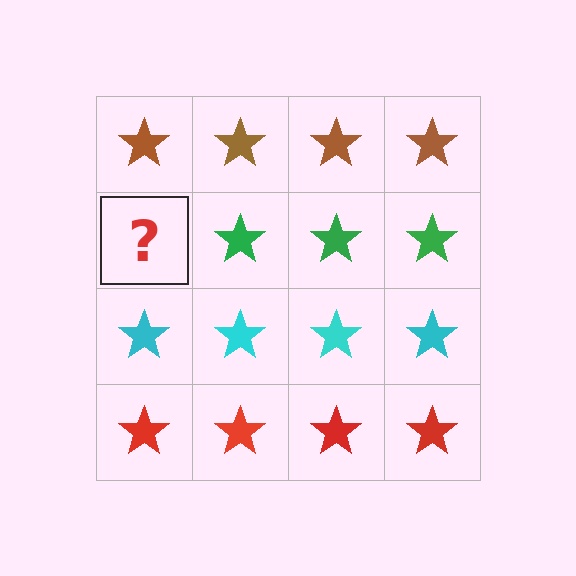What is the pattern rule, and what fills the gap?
The rule is that each row has a consistent color. The gap should be filled with a green star.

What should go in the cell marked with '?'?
The missing cell should contain a green star.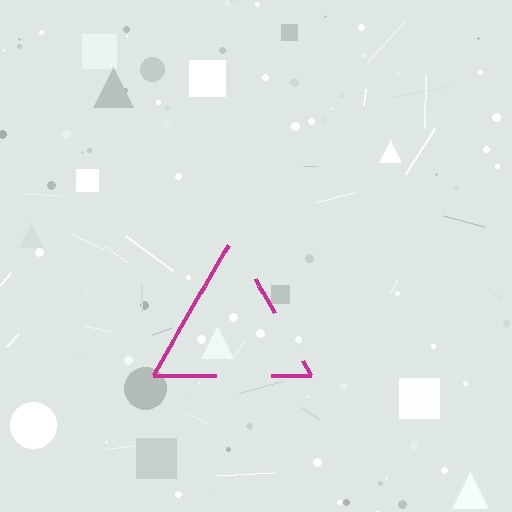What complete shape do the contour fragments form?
The contour fragments form a triangle.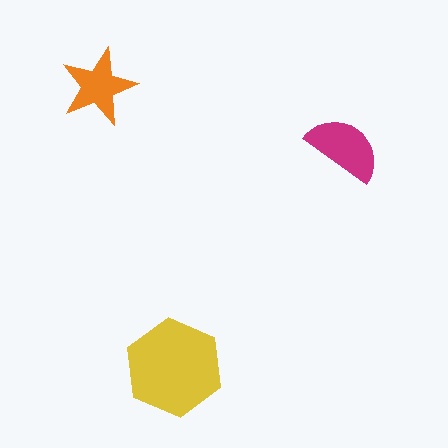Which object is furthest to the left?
The orange star is leftmost.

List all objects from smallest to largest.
The orange star, the magenta semicircle, the yellow hexagon.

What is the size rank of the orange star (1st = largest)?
3rd.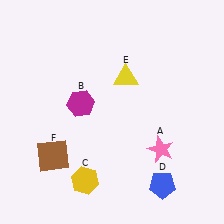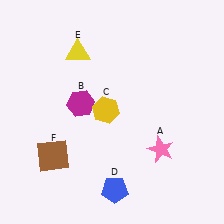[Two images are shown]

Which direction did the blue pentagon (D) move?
The blue pentagon (D) moved left.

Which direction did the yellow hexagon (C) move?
The yellow hexagon (C) moved up.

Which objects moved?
The objects that moved are: the yellow hexagon (C), the blue pentagon (D), the yellow triangle (E).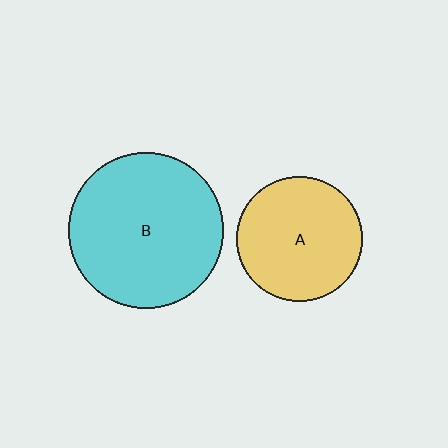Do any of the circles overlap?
No, none of the circles overlap.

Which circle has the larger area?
Circle B (cyan).